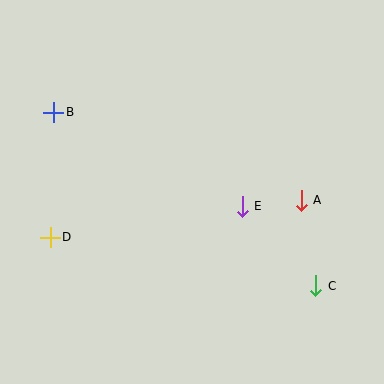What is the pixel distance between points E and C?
The distance between E and C is 108 pixels.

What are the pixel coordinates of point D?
Point D is at (50, 238).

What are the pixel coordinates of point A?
Point A is at (301, 200).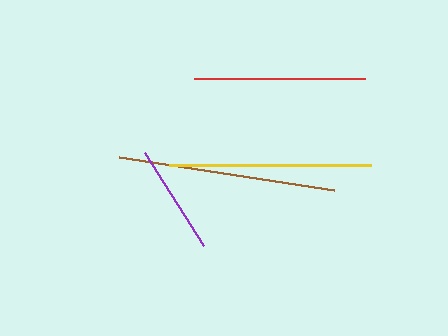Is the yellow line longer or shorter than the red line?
The yellow line is longer than the red line.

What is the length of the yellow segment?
The yellow segment is approximately 201 pixels long.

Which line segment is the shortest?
The purple line is the shortest at approximately 109 pixels.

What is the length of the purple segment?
The purple segment is approximately 109 pixels long.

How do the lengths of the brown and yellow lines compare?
The brown and yellow lines are approximately the same length.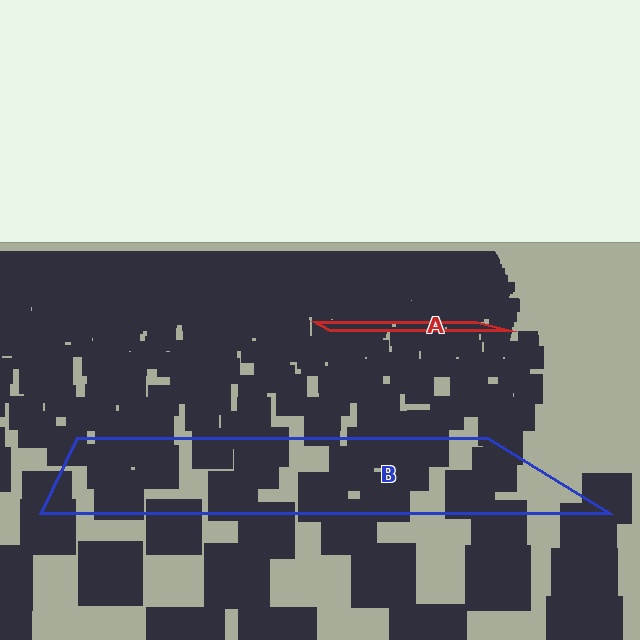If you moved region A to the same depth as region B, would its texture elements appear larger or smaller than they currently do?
They would appear larger. At a closer depth, the same texture elements are projected at a bigger on-screen size.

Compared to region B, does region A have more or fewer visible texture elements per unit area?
Region A has more texture elements per unit area — they are packed more densely because it is farther away.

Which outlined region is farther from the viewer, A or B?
Region A is farther from the viewer — the texture elements inside it appear smaller and more densely packed.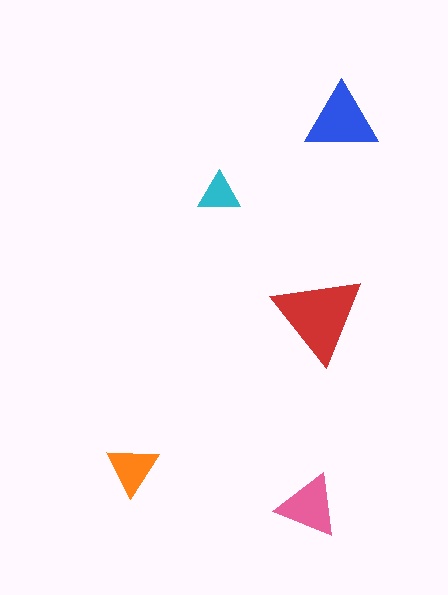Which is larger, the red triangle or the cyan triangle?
The red one.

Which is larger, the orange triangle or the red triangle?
The red one.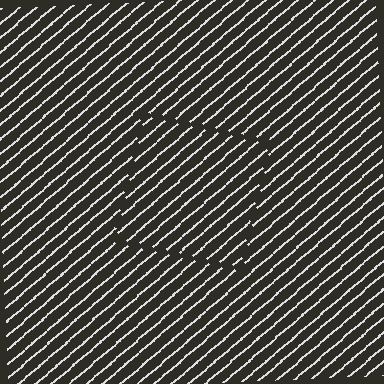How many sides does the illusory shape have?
4 sides — the line-ends trace a square.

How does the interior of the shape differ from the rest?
The interior of the shape contains the same grating, shifted by half a period — the contour is defined by the phase discontinuity where line-ends from the inner and outer gratings abut.